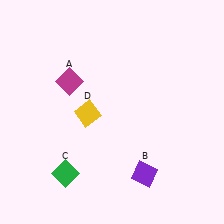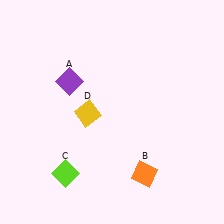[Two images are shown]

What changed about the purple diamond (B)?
In Image 1, B is purple. In Image 2, it changed to orange.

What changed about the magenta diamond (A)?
In Image 1, A is magenta. In Image 2, it changed to purple.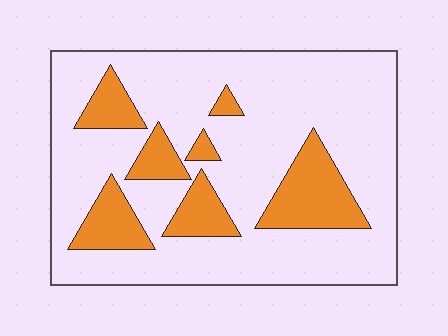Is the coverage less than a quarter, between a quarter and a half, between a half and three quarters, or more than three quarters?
Less than a quarter.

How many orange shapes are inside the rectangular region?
7.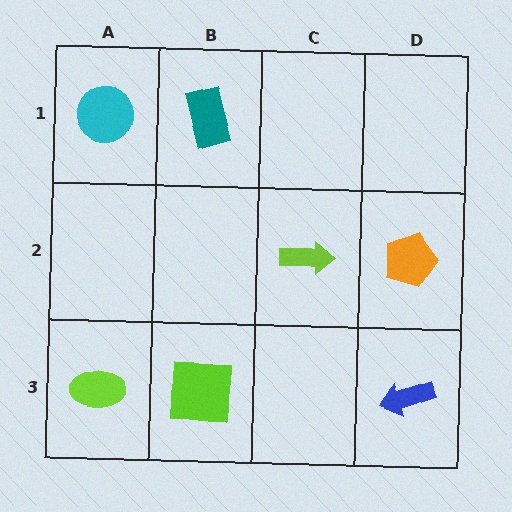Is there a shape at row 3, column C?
No, that cell is empty.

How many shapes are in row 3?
3 shapes.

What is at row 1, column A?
A cyan circle.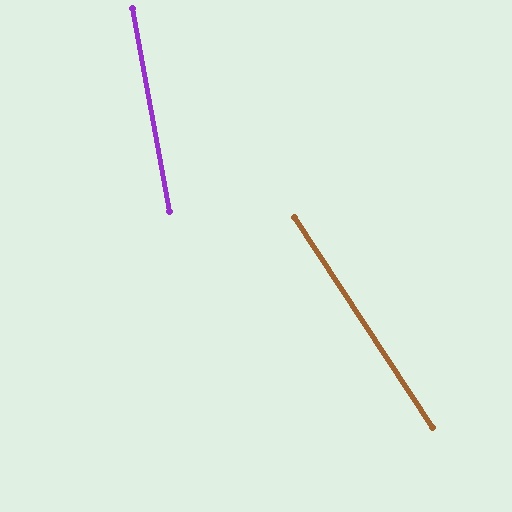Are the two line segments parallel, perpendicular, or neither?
Neither parallel nor perpendicular — they differ by about 23°.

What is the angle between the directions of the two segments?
Approximately 23 degrees.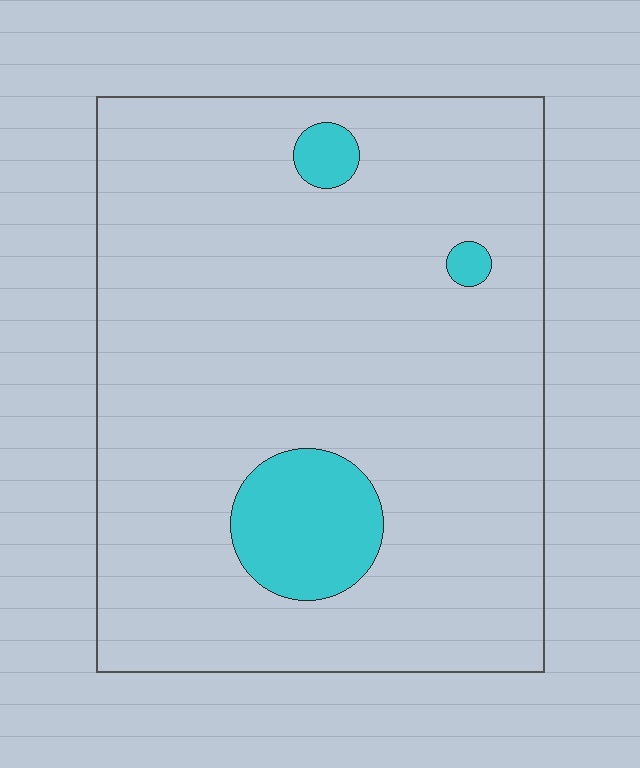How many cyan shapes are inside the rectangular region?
3.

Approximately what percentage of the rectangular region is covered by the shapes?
Approximately 10%.